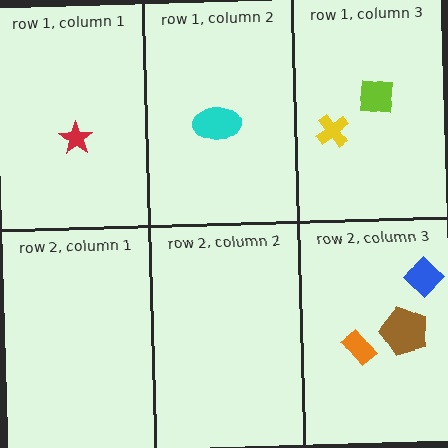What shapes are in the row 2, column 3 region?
The orange rectangle, the brown pentagon, the blue diamond.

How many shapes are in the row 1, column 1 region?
1.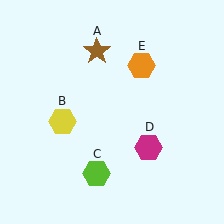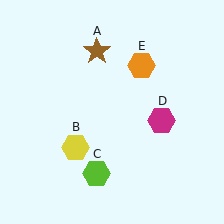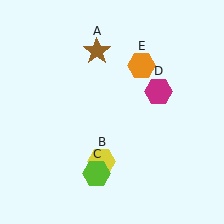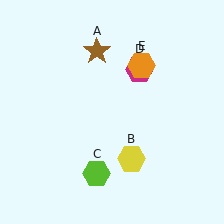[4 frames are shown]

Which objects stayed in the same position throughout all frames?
Brown star (object A) and lime hexagon (object C) and orange hexagon (object E) remained stationary.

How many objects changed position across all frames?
2 objects changed position: yellow hexagon (object B), magenta hexagon (object D).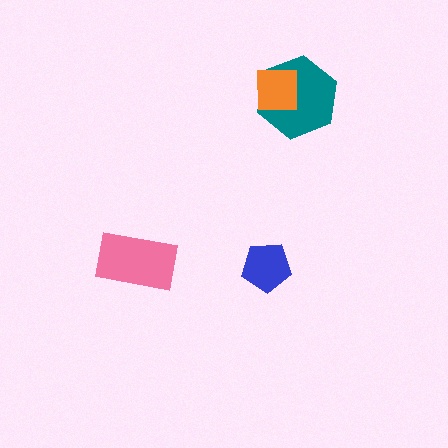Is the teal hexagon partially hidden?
Yes, it is partially covered by another shape.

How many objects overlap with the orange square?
1 object overlaps with the orange square.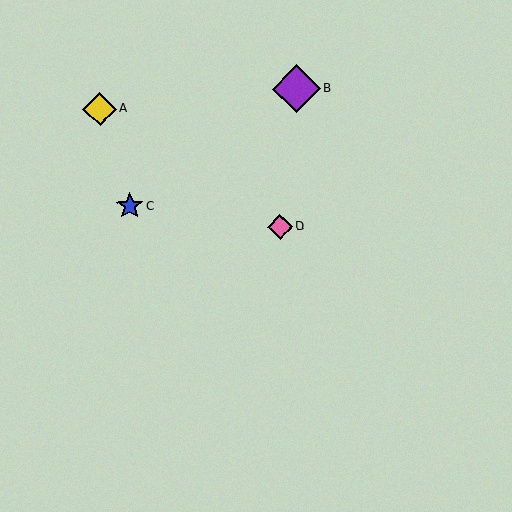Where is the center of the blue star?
The center of the blue star is at (130, 206).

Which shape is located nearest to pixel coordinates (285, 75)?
The purple diamond (labeled B) at (296, 89) is nearest to that location.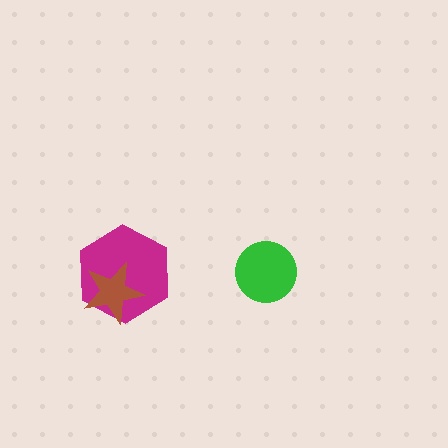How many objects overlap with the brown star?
1 object overlaps with the brown star.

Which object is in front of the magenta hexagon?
The brown star is in front of the magenta hexagon.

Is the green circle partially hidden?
No, no other shape covers it.